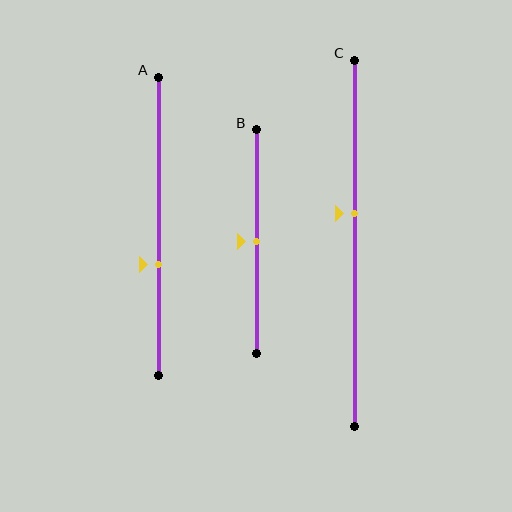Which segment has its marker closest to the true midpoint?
Segment B has its marker closest to the true midpoint.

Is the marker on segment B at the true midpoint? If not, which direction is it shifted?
Yes, the marker on segment B is at the true midpoint.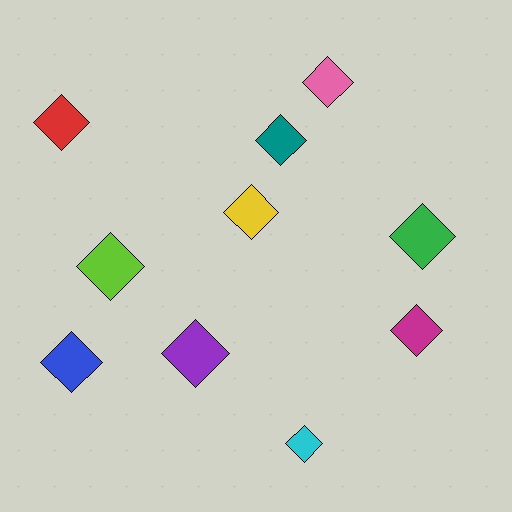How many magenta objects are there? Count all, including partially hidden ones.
There is 1 magenta object.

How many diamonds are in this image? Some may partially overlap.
There are 10 diamonds.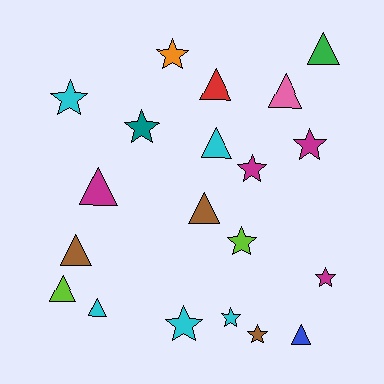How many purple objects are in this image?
There are no purple objects.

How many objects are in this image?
There are 20 objects.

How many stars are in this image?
There are 10 stars.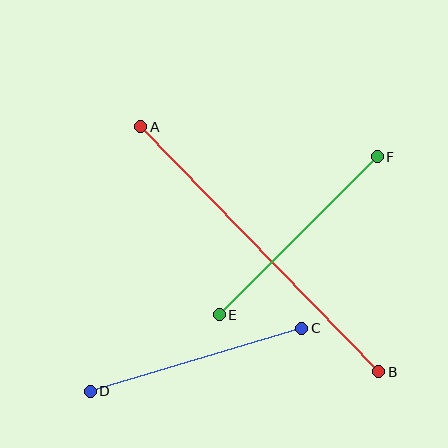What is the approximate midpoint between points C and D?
The midpoint is at approximately (196, 360) pixels.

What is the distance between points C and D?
The distance is approximately 221 pixels.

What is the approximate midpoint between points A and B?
The midpoint is at approximately (260, 249) pixels.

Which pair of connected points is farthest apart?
Points A and B are farthest apart.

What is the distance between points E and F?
The distance is approximately 224 pixels.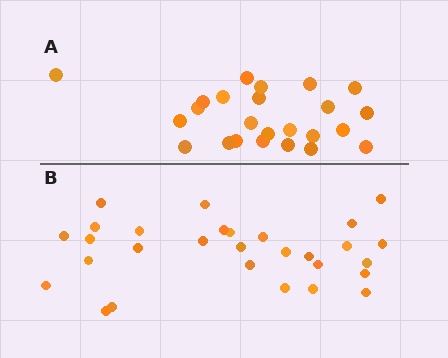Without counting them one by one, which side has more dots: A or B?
Region B (the bottom region) has more dots.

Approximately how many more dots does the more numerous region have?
Region B has about 5 more dots than region A.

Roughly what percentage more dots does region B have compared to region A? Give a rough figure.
About 20% more.